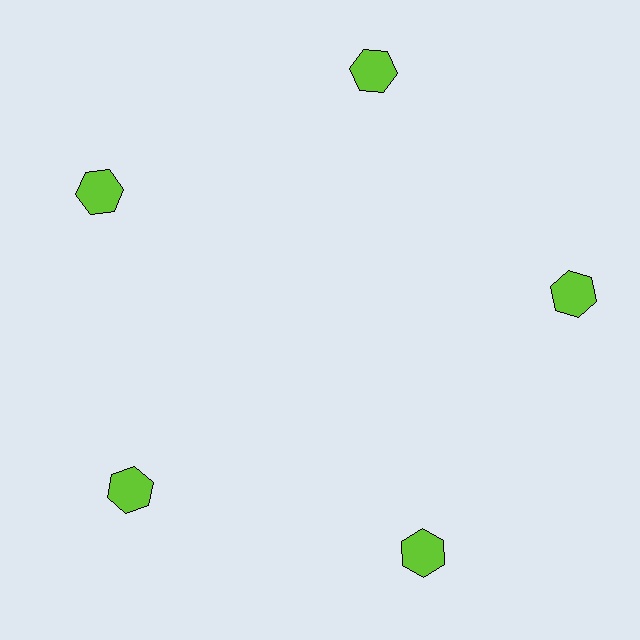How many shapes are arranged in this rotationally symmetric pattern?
There are 5 shapes, arranged in 5 groups of 1.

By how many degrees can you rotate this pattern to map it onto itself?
The pattern maps onto itself every 72 degrees of rotation.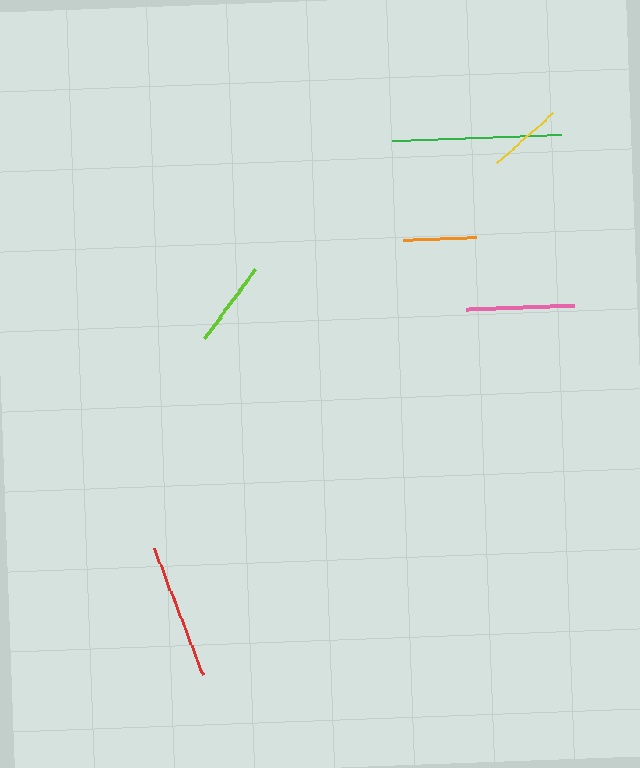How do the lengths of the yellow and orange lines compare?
The yellow and orange lines are approximately the same length.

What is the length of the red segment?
The red segment is approximately 135 pixels long.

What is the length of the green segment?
The green segment is approximately 169 pixels long.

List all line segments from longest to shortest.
From longest to shortest: green, red, pink, lime, yellow, orange.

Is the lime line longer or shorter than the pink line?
The pink line is longer than the lime line.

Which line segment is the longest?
The green line is the longest at approximately 169 pixels.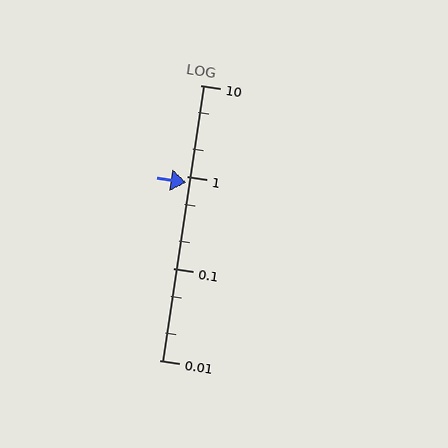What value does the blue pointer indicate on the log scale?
The pointer indicates approximately 0.86.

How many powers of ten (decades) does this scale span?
The scale spans 3 decades, from 0.01 to 10.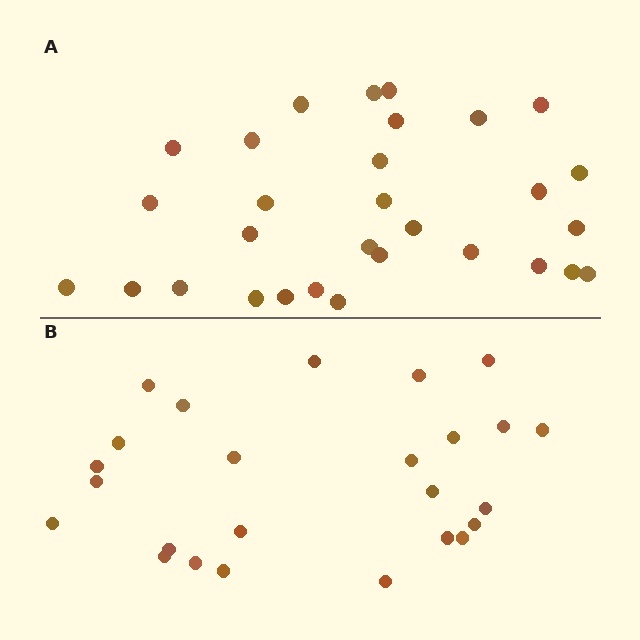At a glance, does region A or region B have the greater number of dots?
Region A (the top region) has more dots.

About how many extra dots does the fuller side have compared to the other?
Region A has about 5 more dots than region B.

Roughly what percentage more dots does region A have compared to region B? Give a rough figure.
About 20% more.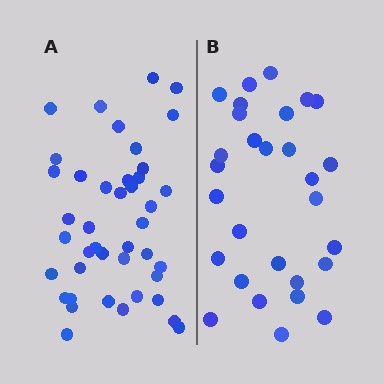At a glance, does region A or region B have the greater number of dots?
Region A (the left region) has more dots.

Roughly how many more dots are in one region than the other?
Region A has approximately 15 more dots than region B.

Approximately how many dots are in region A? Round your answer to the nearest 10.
About 40 dots. (The exact count is 42, which rounds to 40.)